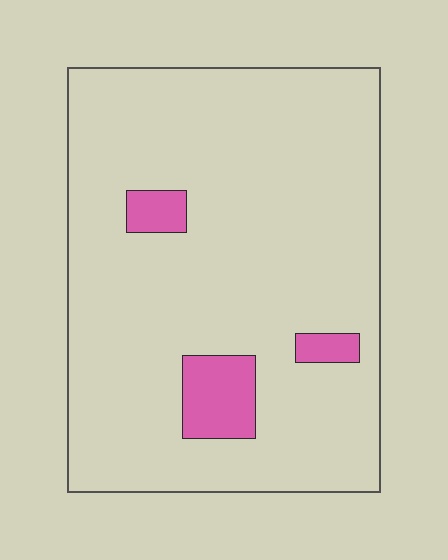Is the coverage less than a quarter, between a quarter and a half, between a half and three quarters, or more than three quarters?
Less than a quarter.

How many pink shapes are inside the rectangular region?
3.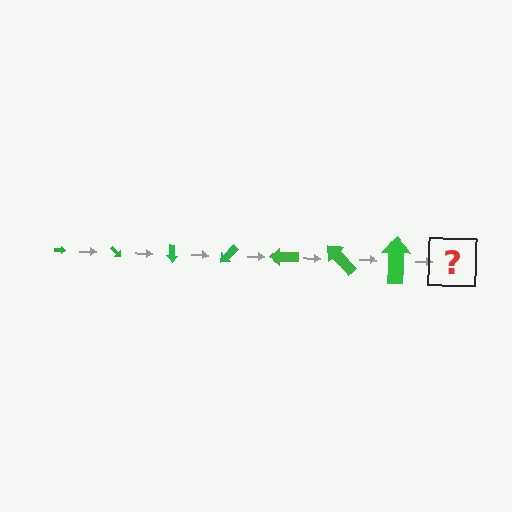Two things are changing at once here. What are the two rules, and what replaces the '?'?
The two rules are that the arrow grows larger each step and it rotates 45 degrees each step. The '?' should be an arrow, larger than the previous one and rotated 315 degrees from the start.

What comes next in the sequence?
The next element should be an arrow, larger than the previous one and rotated 315 degrees from the start.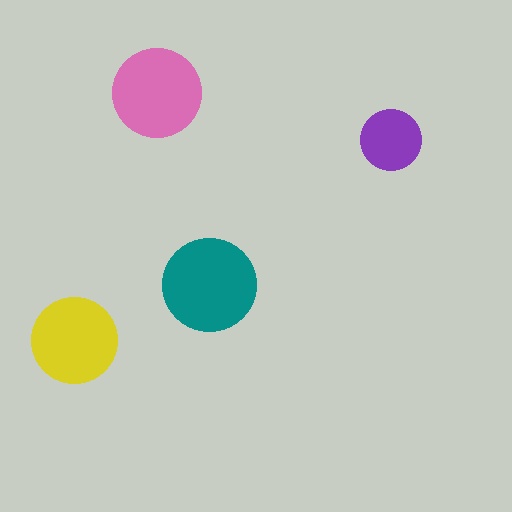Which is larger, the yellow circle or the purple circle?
The yellow one.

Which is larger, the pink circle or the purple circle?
The pink one.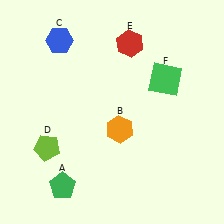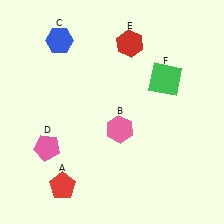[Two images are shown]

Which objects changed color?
A changed from green to red. B changed from orange to pink. D changed from lime to pink.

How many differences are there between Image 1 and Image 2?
There are 3 differences between the two images.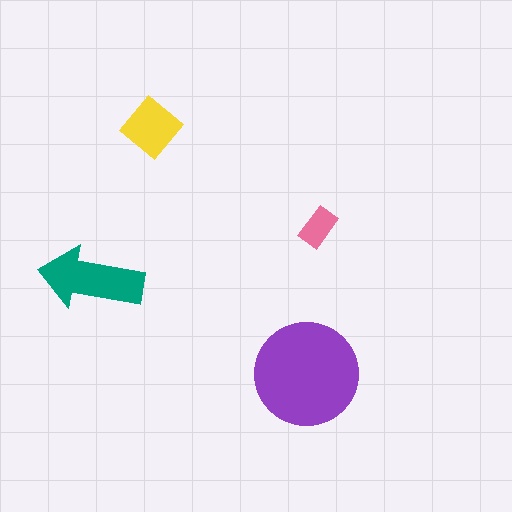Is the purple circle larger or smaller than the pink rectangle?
Larger.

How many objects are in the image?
There are 4 objects in the image.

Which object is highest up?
The yellow diamond is topmost.